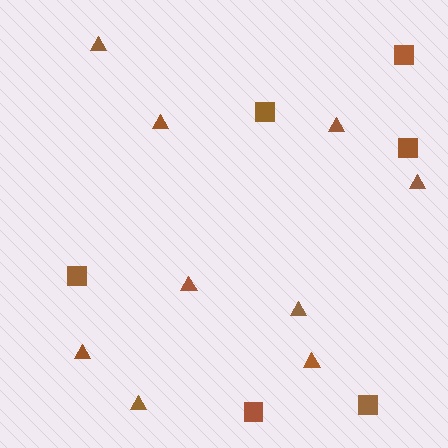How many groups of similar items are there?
There are 2 groups: one group of triangles (9) and one group of squares (6).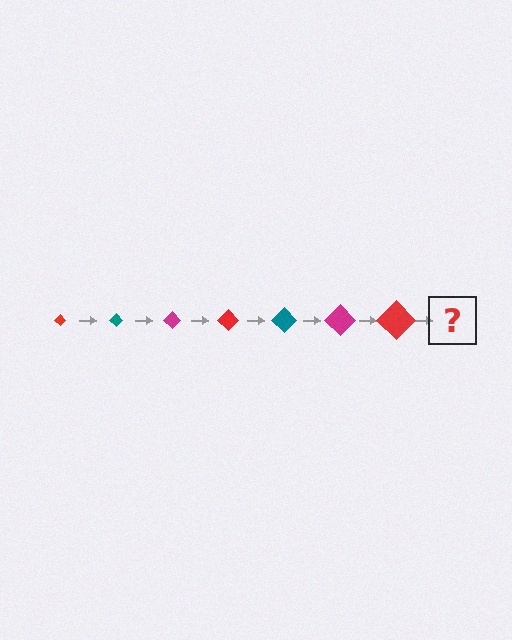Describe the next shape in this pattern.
It should be a teal diamond, larger than the previous one.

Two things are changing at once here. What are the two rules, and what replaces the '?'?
The two rules are that the diamond grows larger each step and the color cycles through red, teal, and magenta. The '?' should be a teal diamond, larger than the previous one.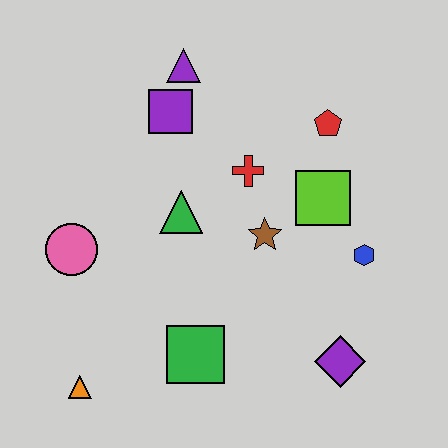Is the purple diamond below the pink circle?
Yes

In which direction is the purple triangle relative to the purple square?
The purple triangle is above the purple square.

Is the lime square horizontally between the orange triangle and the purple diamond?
Yes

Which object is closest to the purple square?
The purple triangle is closest to the purple square.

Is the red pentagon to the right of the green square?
Yes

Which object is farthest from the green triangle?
The purple diamond is farthest from the green triangle.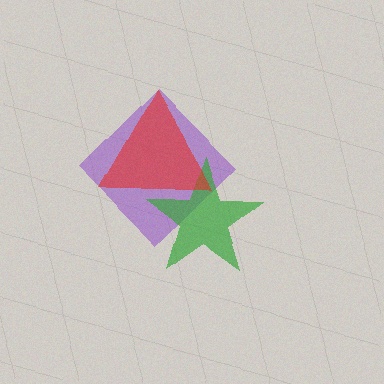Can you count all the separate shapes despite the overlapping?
Yes, there are 3 separate shapes.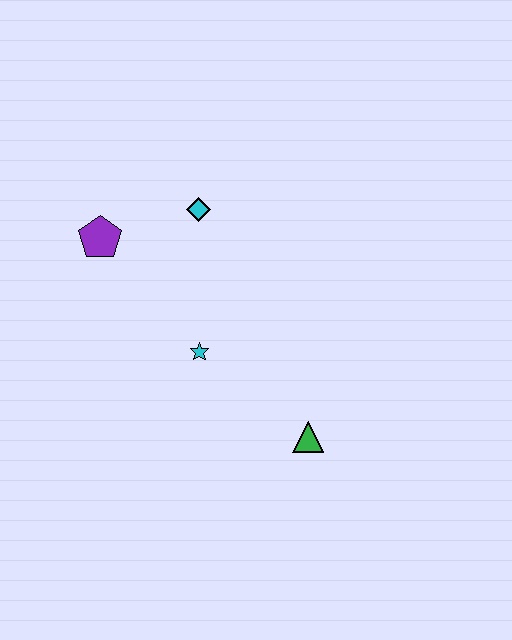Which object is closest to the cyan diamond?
The purple pentagon is closest to the cyan diamond.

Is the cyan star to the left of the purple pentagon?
No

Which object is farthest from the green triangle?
The purple pentagon is farthest from the green triangle.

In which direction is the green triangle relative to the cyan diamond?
The green triangle is below the cyan diamond.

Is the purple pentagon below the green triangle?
No